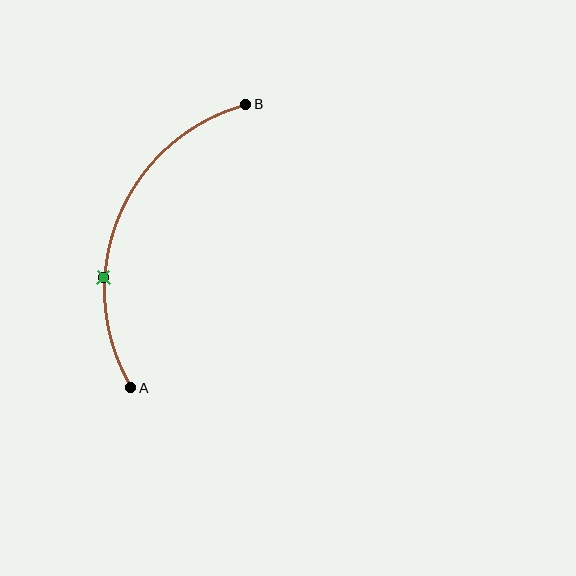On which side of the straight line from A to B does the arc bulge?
The arc bulges to the left of the straight line connecting A and B.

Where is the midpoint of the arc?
The arc midpoint is the point on the curve farthest from the straight line joining A and B. It sits to the left of that line.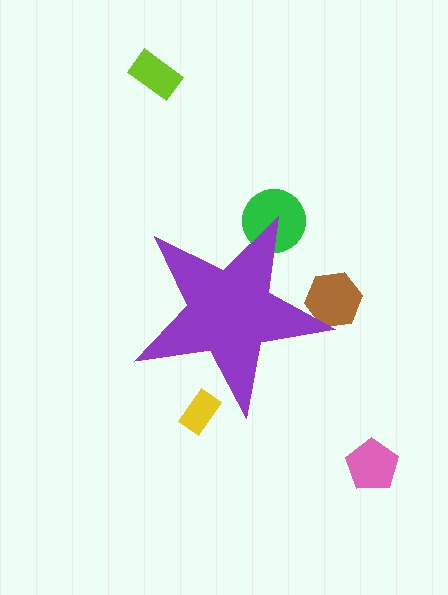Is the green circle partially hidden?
Yes, the green circle is partially hidden behind the purple star.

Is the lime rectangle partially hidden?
No, the lime rectangle is fully visible.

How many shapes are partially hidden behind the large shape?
3 shapes are partially hidden.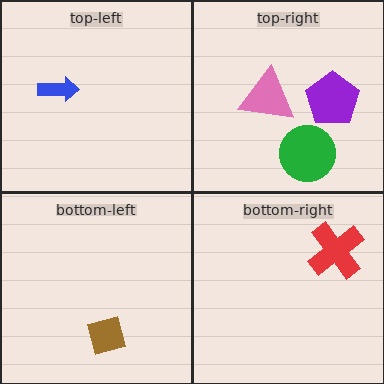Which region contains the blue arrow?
The top-left region.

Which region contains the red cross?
The bottom-right region.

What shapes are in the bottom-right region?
The red cross.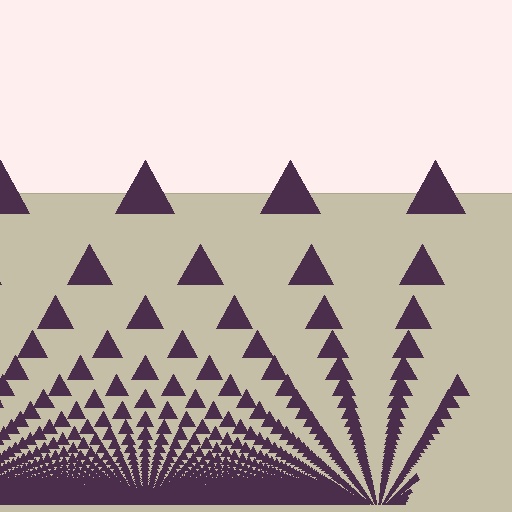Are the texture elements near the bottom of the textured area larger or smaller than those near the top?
Smaller. The gradient is inverted — elements near the bottom are smaller and denser.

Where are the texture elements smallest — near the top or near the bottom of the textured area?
Near the bottom.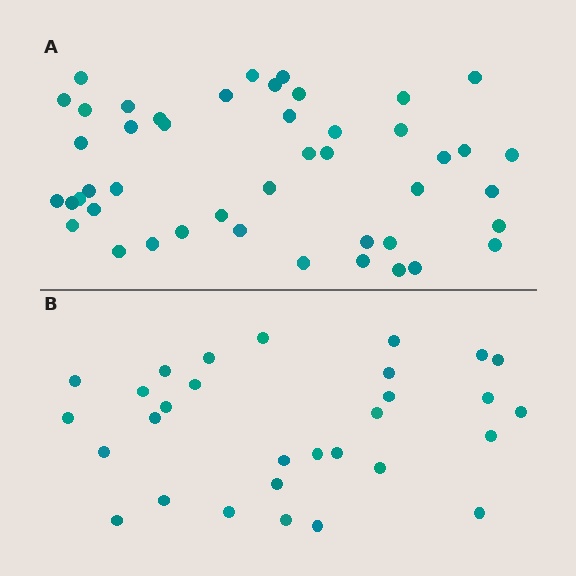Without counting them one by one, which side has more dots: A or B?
Region A (the top region) has more dots.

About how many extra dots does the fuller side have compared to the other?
Region A has approximately 15 more dots than region B.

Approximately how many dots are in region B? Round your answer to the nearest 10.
About 30 dots.